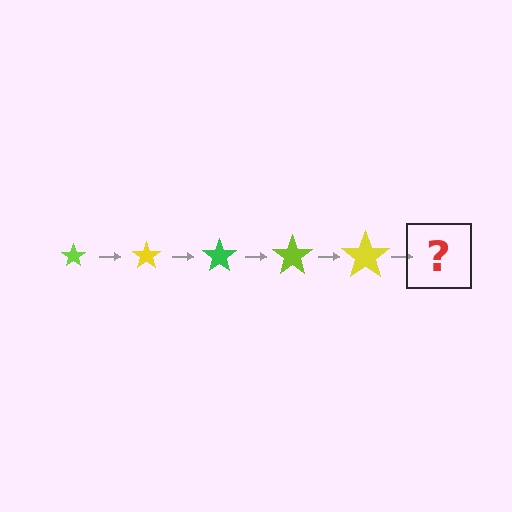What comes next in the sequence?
The next element should be a green star, larger than the previous one.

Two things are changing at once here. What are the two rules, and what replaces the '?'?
The two rules are that the star grows larger each step and the color cycles through lime, yellow, and green. The '?' should be a green star, larger than the previous one.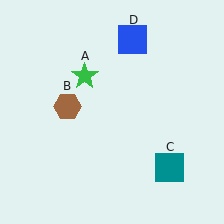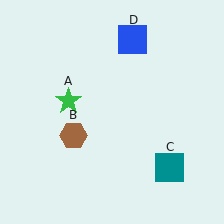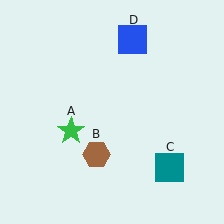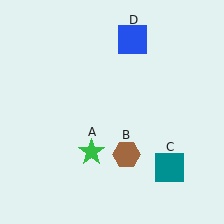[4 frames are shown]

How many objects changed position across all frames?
2 objects changed position: green star (object A), brown hexagon (object B).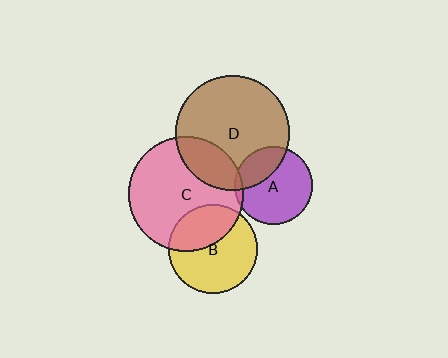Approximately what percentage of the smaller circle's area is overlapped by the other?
Approximately 30%.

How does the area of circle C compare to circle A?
Approximately 2.2 times.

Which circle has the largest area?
Circle C (pink).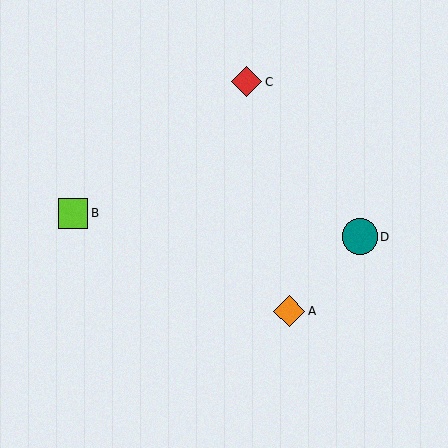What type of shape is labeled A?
Shape A is an orange diamond.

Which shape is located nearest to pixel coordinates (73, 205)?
The lime square (labeled B) at (73, 213) is nearest to that location.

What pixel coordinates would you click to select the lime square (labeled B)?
Click at (73, 213) to select the lime square B.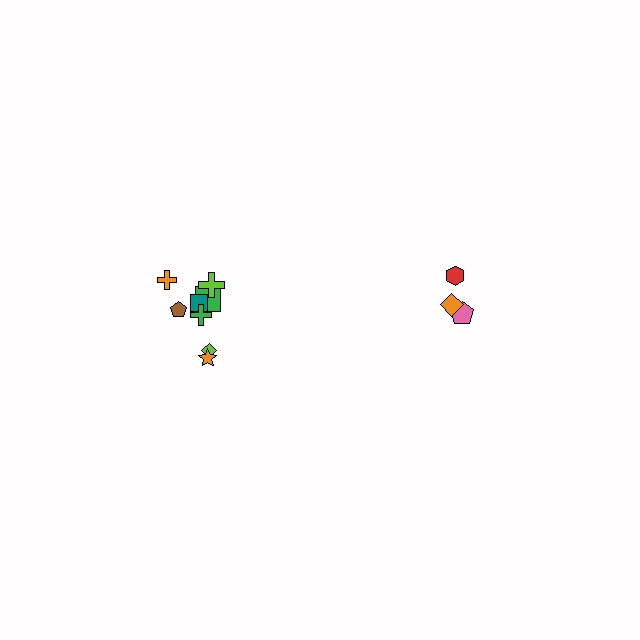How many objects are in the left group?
There are 8 objects.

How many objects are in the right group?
There are 3 objects.